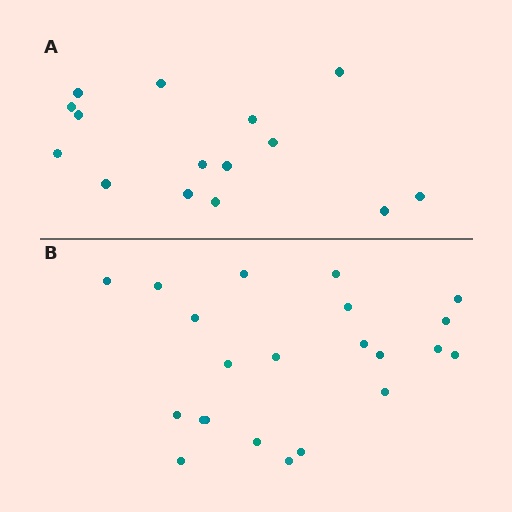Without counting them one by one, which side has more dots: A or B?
Region B (the bottom region) has more dots.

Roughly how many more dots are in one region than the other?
Region B has roughly 8 or so more dots than region A.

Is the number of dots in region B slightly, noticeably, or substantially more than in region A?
Region B has substantially more. The ratio is roughly 1.5 to 1.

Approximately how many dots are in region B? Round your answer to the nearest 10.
About 20 dots. (The exact count is 22, which rounds to 20.)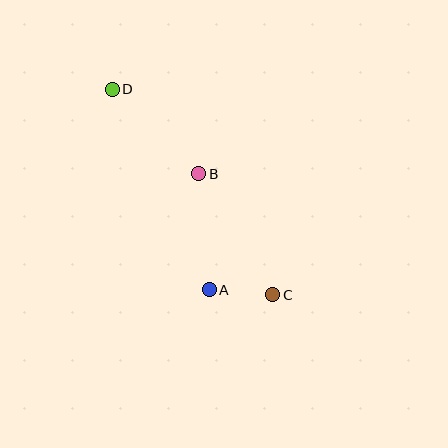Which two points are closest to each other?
Points A and C are closest to each other.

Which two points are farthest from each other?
Points C and D are farthest from each other.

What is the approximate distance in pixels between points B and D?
The distance between B and D is approximately 121 pixels.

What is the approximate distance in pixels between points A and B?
The distance between A and B is approximately 116 pixels.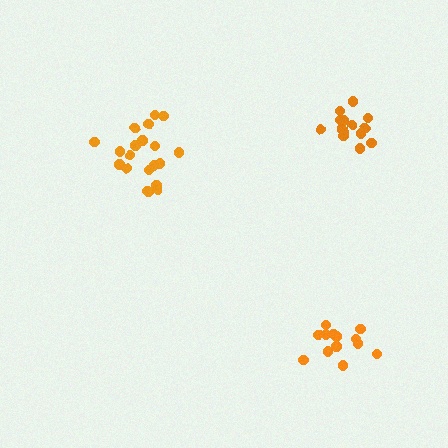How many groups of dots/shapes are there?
There are 3 groups.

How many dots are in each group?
Group 1: 13 dots, Group 2: 19 dots, Group 3: 14 dots (46 total).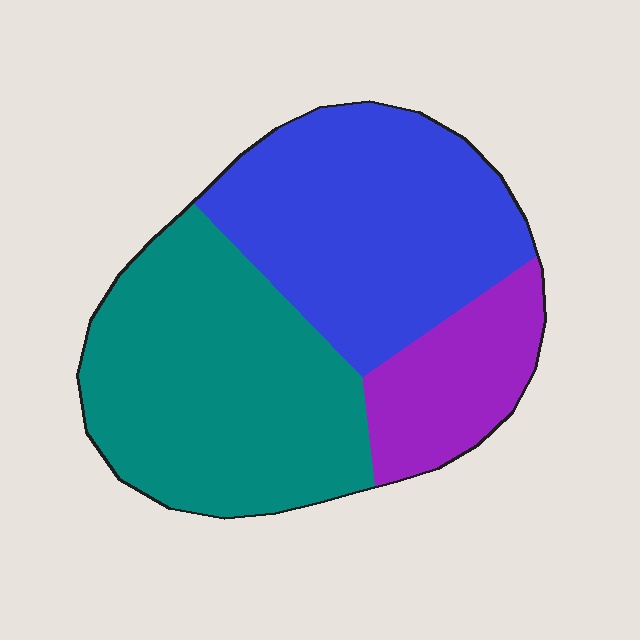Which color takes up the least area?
Purple, at roughly 15%.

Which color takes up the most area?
Teal, at roughly 45%.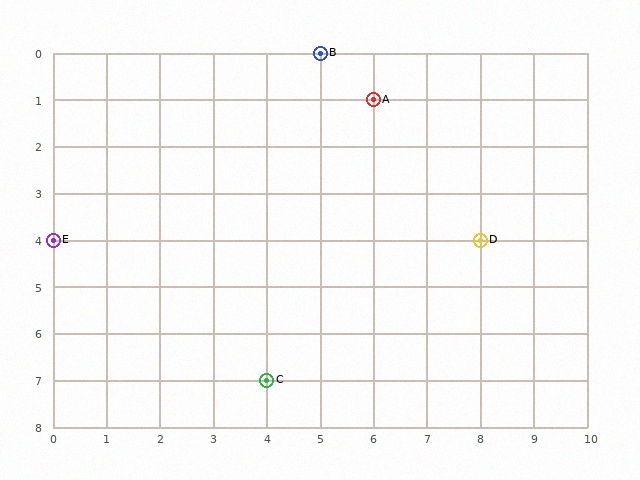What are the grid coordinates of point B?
Point B is at grid coordinates (5, 0).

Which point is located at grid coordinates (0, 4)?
Point E is at (0, 4).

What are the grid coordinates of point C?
Point C is at grid coordinates (4, 7).